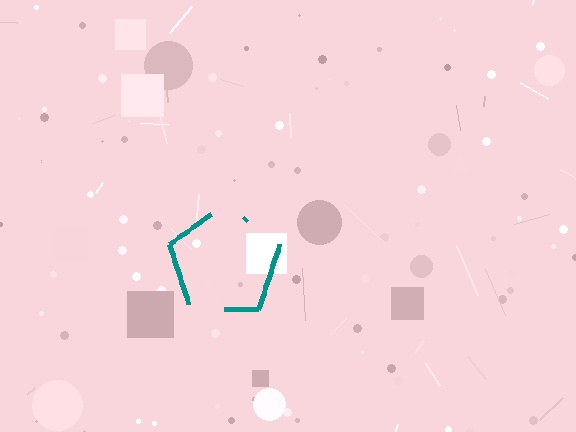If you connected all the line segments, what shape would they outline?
They would outline a pentagon.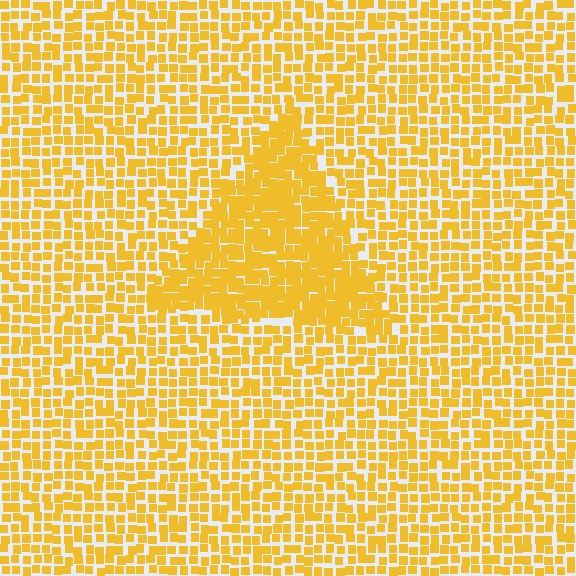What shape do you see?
I see a triangle.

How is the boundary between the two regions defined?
The boundary is defined by a change in element density (approximately 1.7x ratio). All elements are the same color, size, and shape.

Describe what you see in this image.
The image contains small yellow elements arranged at two different densities. A triangle-shaped region is visible where the elements are more densely packed than the surrounding area.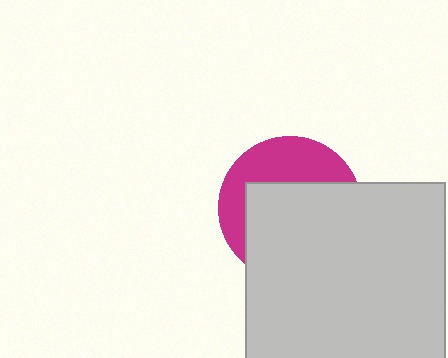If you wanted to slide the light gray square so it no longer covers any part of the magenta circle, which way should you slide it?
Slide it down — that is the most direct way to separate the two shapes.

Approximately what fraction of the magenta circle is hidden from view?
Roughly 62% of the magenta circle is hidden behind the light gray square.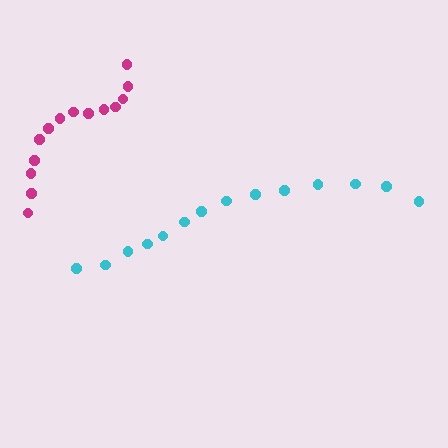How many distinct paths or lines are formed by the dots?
There are 2 distinct paths.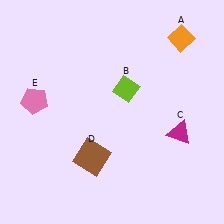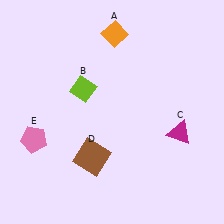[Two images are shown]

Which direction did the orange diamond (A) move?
The orange diamond (A) moved left.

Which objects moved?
The objects that moved are: the orange diamond (A), the lime diamond (B), the pink pentagon (E).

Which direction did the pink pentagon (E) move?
The pink pentagon (E) moved down.